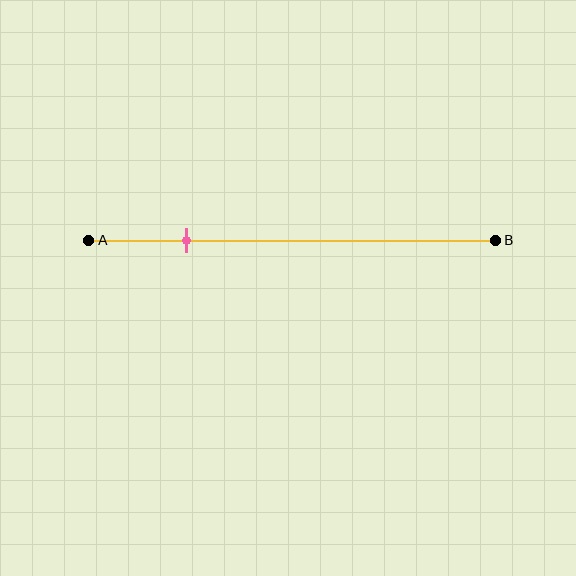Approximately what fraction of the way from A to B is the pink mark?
The pink mark is approximately 25% of the way from A to B.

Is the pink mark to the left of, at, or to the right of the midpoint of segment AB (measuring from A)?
The pink mark is to the left of the midpoint of segment AB.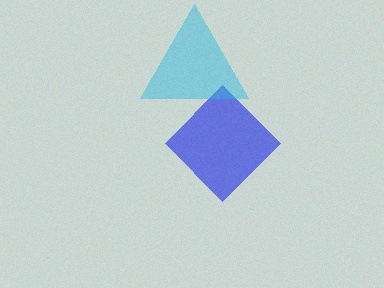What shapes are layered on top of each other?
The layered shapes are: a blue diamond, a cyan triangle.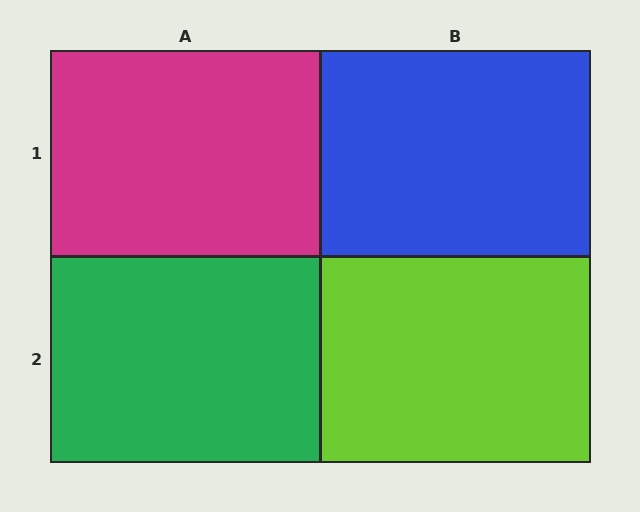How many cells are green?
1 cell is green.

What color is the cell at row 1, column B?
Blue.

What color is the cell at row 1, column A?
Magenta.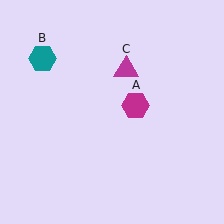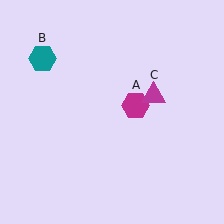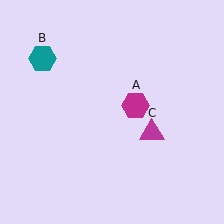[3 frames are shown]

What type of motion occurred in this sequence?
The magenta triangle (object C) rotated clockwise around the center of the scene.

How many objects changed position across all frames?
1 object changed position: magenta triangle (object C).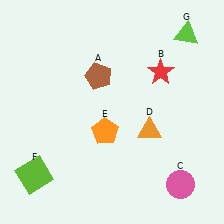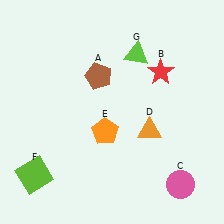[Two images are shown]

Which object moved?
The lime triangle (G) moved left.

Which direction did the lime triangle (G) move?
The lime triangle (G) moved left.